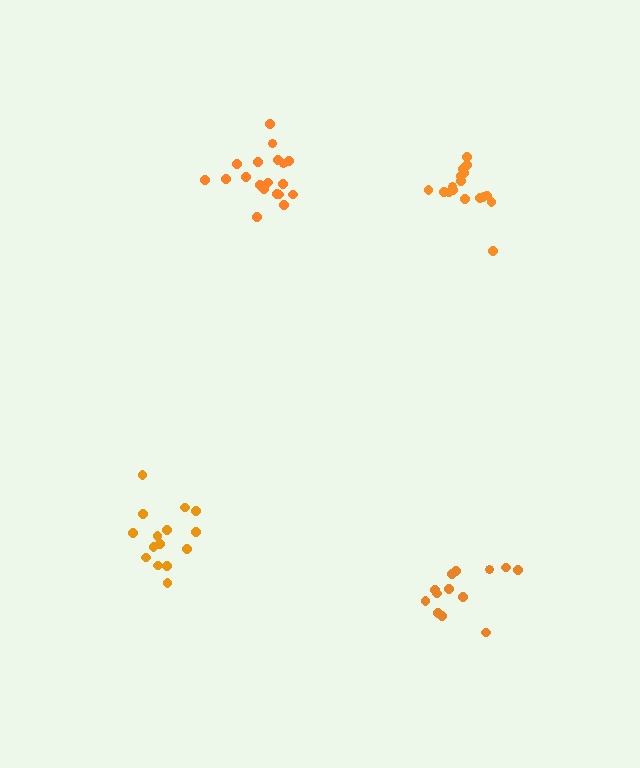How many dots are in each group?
Group 1: 13 dots, Group 2: 19 dots, Group 3: 17 dots, Group 4: 16 dots (65 total).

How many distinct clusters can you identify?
There are 4 distinct clusters.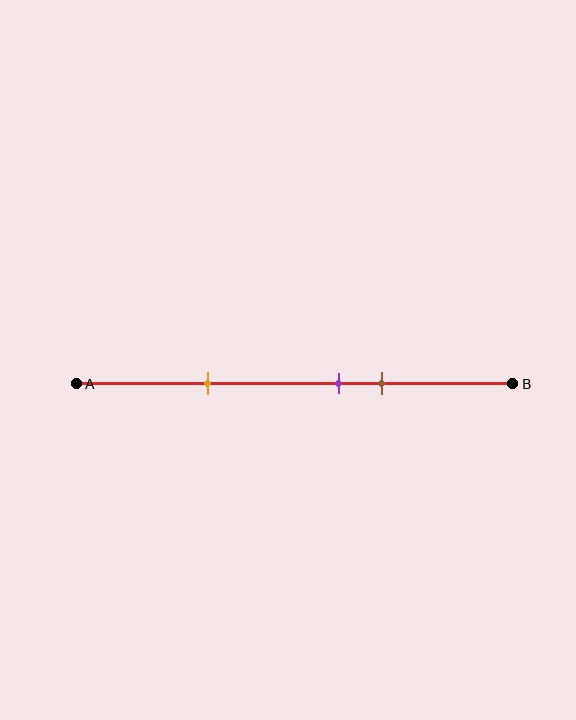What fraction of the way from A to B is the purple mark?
The purple mark is approximately 60% (0.6) of the way from A to B.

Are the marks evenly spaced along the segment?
No, the marks are not evenly spaced.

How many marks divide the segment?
There are 3 marks dividing the segment.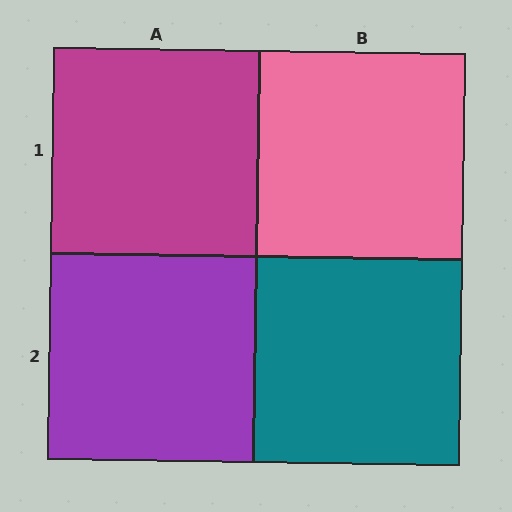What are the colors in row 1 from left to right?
Magenta, pink.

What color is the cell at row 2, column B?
Teal.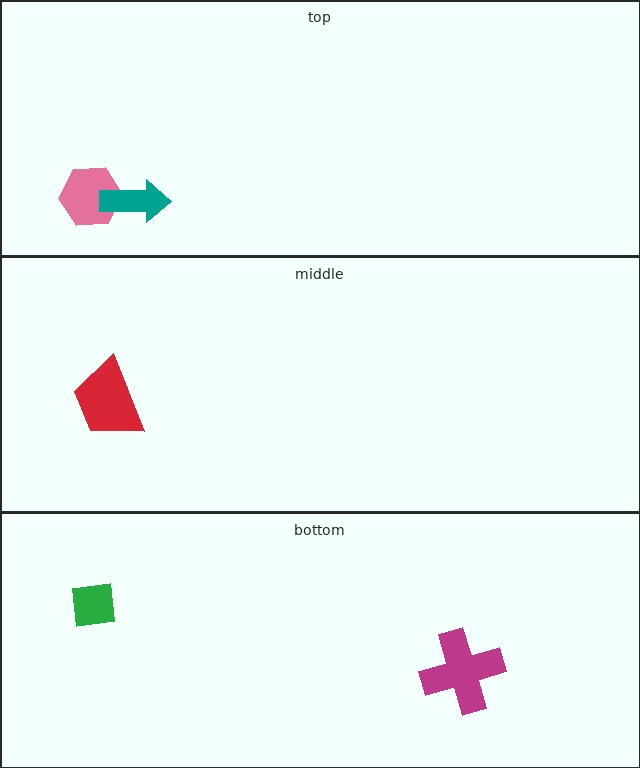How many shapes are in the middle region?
1.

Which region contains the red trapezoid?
The middle region.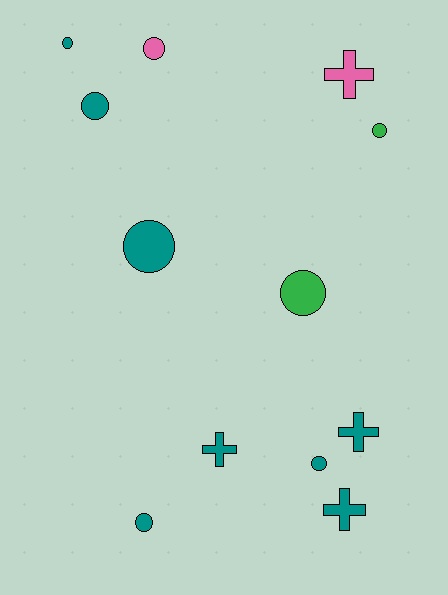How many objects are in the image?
There are 12 objects.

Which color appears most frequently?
Teal, with 8 objects.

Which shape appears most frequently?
Circle, with 8 objects.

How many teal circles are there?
There are 5 teal circles.